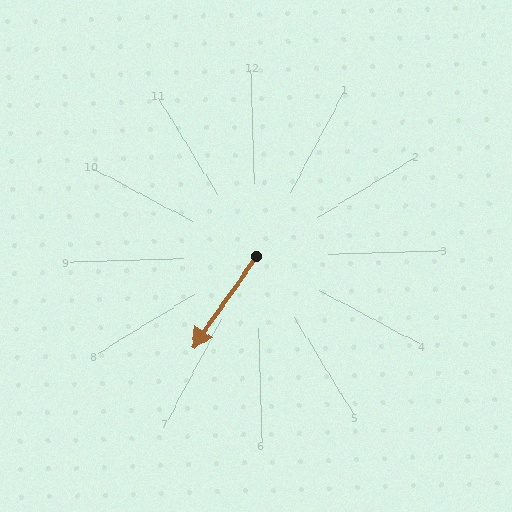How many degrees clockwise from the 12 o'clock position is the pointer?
Approximately 216 degrees.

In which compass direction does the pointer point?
Southwest.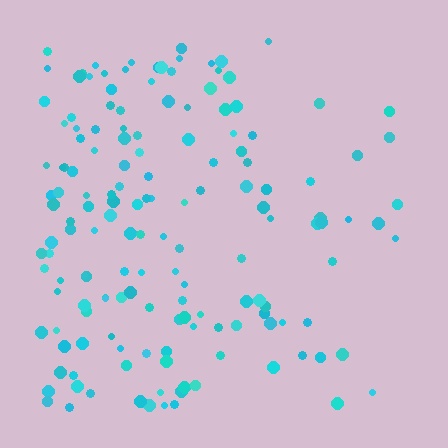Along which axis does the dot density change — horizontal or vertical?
Horizontal.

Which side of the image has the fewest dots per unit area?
The right.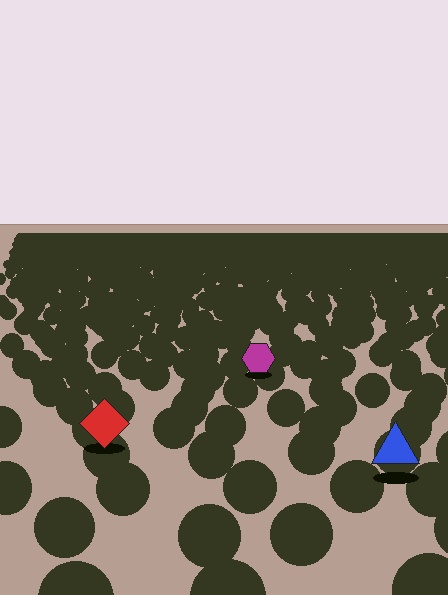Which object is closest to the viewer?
The blue triangle is closest. The texture marks near it are larger and more spread out.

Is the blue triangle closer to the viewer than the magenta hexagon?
Yes. The blue triangle is closer — you can tell from the texture gradient: the ground texture is coarser near it.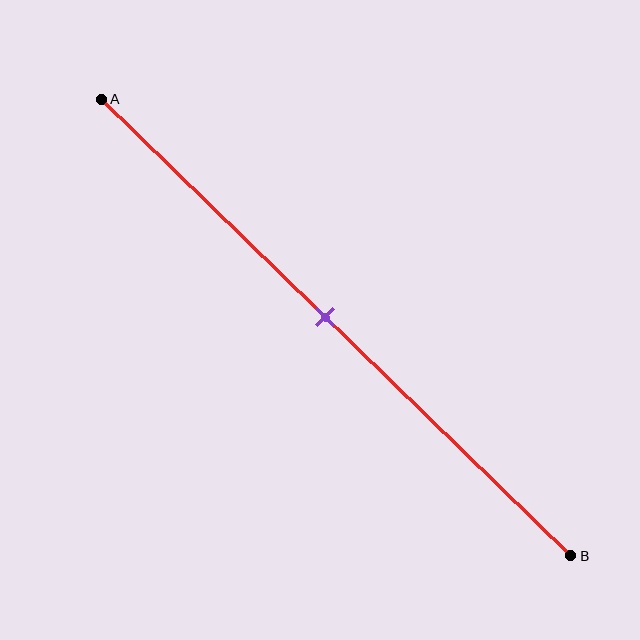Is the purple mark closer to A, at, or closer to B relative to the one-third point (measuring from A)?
The purple mark is closer to point B than the one-third point of segment AB.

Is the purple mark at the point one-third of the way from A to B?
No, the mark is at about 50% from A, not at the 33% one-third point.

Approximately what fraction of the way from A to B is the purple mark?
The purple mark is approximately 50% of the way from A to B.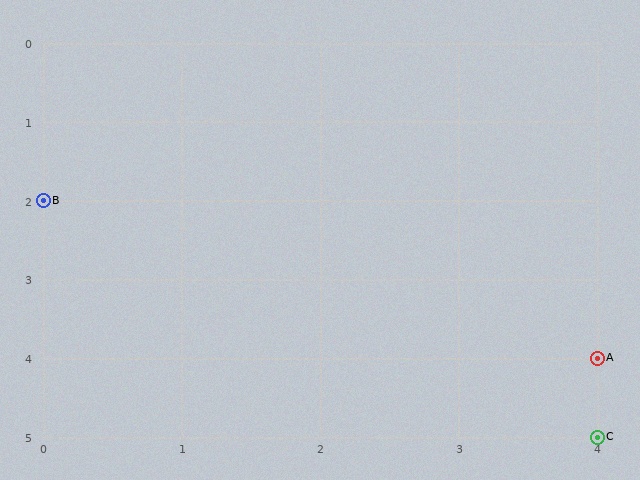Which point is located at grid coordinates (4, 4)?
Point A is at (4, 4).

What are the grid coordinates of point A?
Point A is at grid coordinates (4, 4).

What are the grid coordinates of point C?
Point C is at grid coordinates (4, 5).